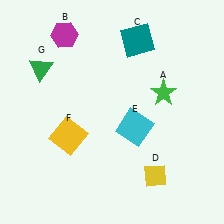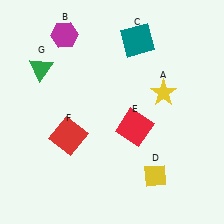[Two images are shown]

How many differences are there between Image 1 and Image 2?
There are 3 differences between the two images.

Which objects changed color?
A changed from green to yellow. E changed from cyan to red. F changed from yellow to red.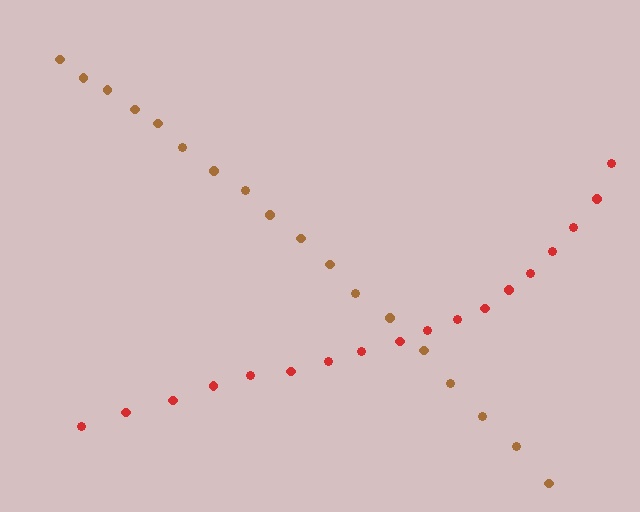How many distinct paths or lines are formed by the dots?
There are 2 distinct paths.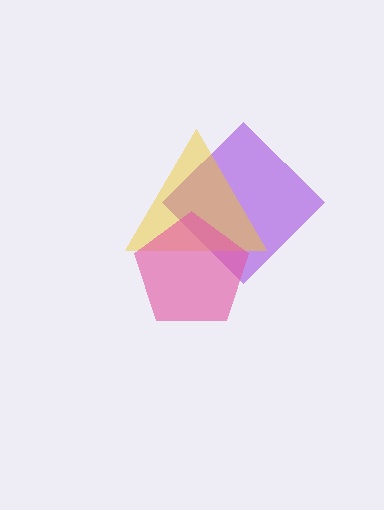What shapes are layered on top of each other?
The layered shapes are: a purple diamond, a yellow triangle, a pink pentagon.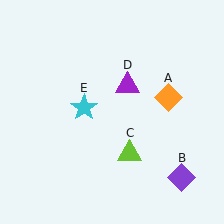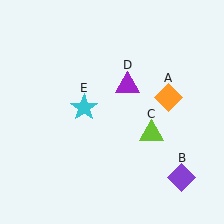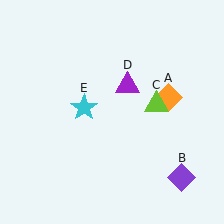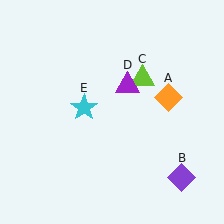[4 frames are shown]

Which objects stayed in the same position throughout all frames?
Orange diamond (object A) and purple diamond (object B) and purple triangle (object D) and cyan star (object E) remained stationary.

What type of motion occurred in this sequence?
The lime triangle (object C) rotated counterclockwise around the center of the scene.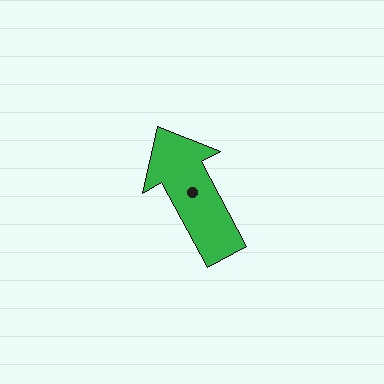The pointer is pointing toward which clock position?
Roughly 11 o'clock.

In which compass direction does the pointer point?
Northwest.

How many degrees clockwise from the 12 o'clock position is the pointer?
Approximately 332 degrees.